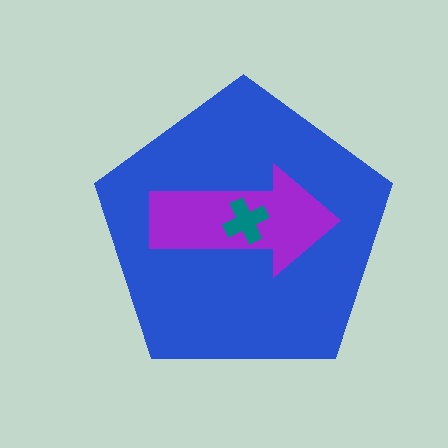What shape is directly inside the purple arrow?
The teal cross.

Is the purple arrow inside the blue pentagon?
Yes.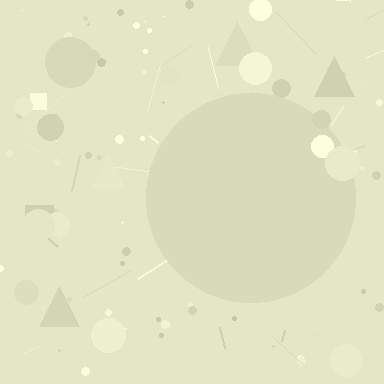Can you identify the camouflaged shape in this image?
The camouflaged shape is a circle.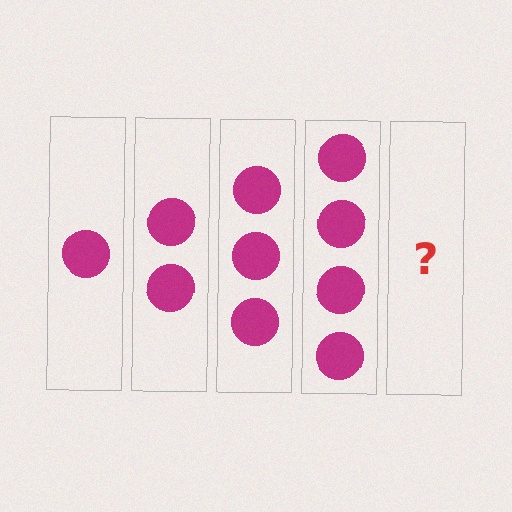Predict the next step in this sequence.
The next step is 5 circles.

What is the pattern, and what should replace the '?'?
The pattern is that each step adds one more circle. The '?' should be 5 circles.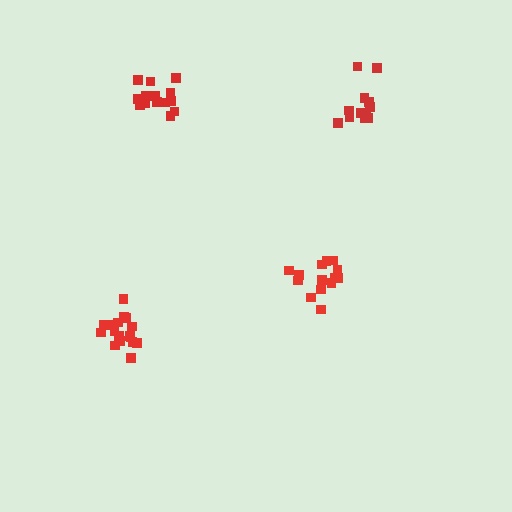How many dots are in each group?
Group 1: 17 dots, Group 2: 12 dots, Group 3: 14 dots, Group 4: 15 dots (58 total).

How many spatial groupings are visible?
There are 4 spatial groupings.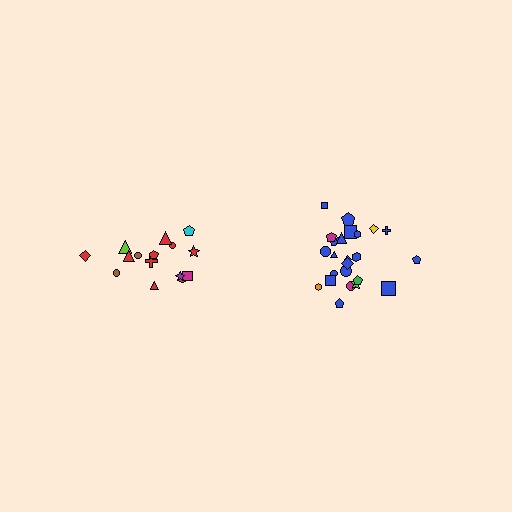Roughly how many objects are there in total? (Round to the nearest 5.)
Roughly 40 objects in total.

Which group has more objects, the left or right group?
The right group.